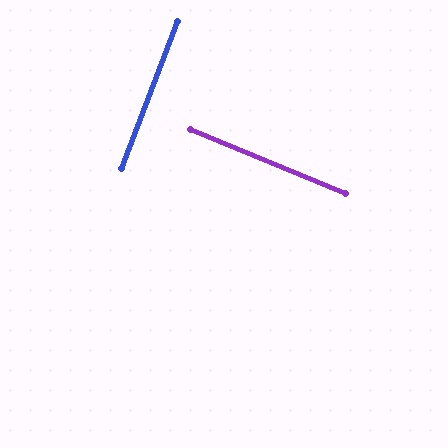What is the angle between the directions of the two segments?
Approximately 88 degrees.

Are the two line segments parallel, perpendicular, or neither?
Perpendicular — they meet at approximately 88°.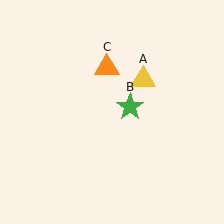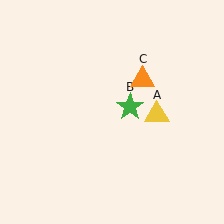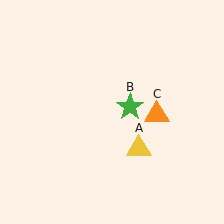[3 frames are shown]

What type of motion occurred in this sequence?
The yellow triangle (object A), orange triangle (object C) rotated clockwise around the center of the scene.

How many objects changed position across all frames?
2 objects changed position: yellow triangle (object A), orange triangle (object C).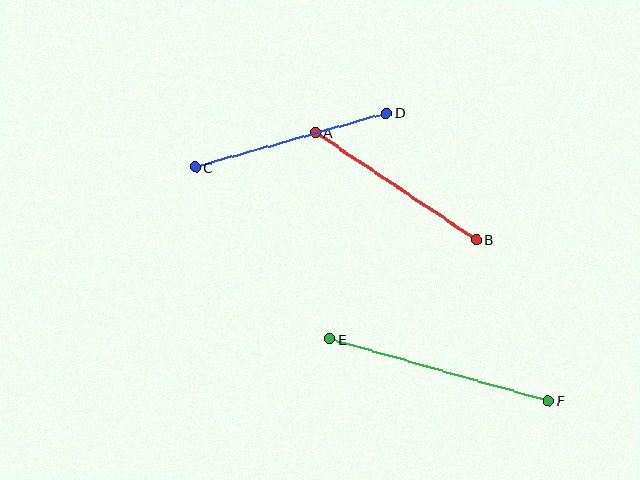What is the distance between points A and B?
The distance is approximately 194 pixels.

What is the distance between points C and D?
The distance is approximately 198 pixels.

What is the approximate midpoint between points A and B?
The midpoint is at approximately (396, 186) pixels.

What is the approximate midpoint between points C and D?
The midpoint is at approximately (291, 140) pixels.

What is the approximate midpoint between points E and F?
The midpoint is at approximately (439, 370) pixels.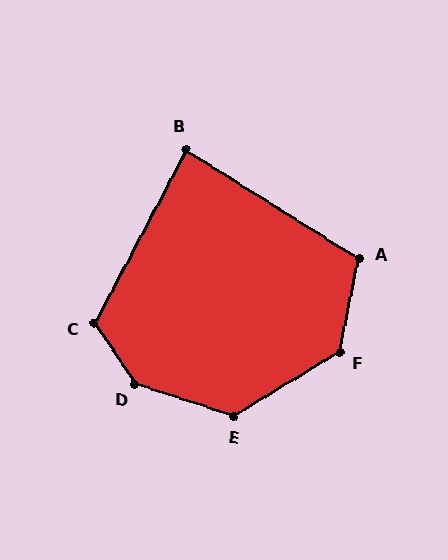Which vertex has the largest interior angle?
D, at approximately 142 degrees.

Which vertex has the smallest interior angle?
B, at approximately 85 degrees.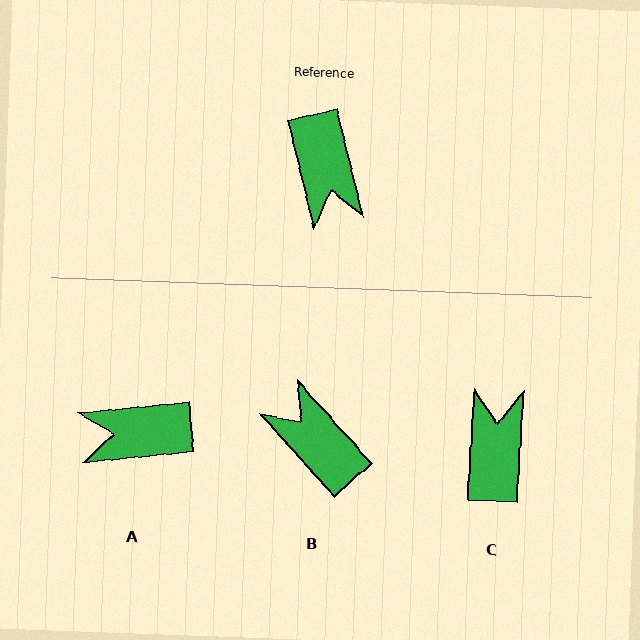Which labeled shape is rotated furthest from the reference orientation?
C, about 163 degrees away.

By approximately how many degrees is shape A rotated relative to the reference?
Approximately 98 degrees clockwise.